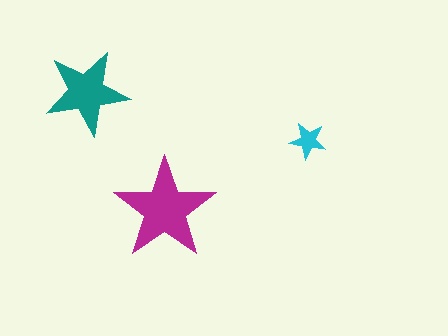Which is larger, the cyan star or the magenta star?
The magenta one.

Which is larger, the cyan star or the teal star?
The teal one.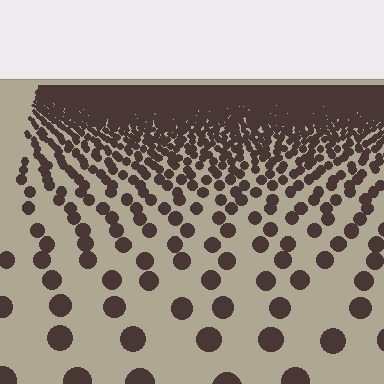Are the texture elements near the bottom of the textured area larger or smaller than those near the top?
Larger. Near the bottom, elements are closer to the viewer and appear at a bigger on-screen size.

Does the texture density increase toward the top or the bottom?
Density increases toward the top.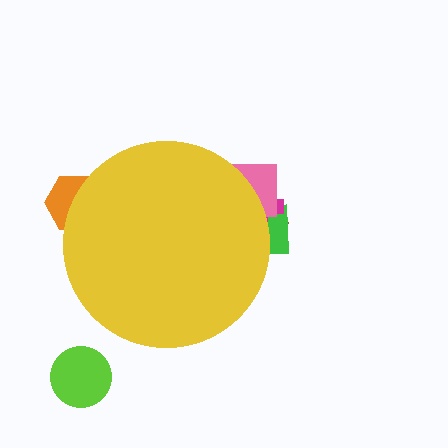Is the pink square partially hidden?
Yes, the pink square is partially hidden behind the yellow circle.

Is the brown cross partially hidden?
Yes, the brown cross is partially hidden behind the yellow circle.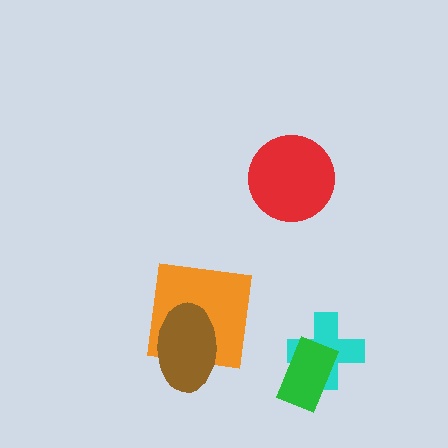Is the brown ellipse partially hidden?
No, no other shape covers it.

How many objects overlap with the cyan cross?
1 object overlaps with the cyan cross.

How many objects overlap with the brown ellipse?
1 object overlaps with the brown ellipse.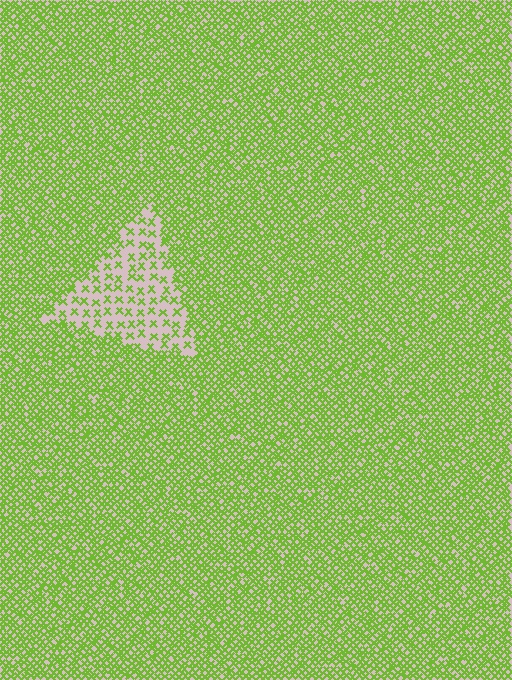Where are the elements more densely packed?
The elements are more densely packed outside the triangle boundary.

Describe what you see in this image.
The image contains small lime elements arranged at two different densities. A triangle-shaped region is visible where the elements are less densely packed than the surrounding area.